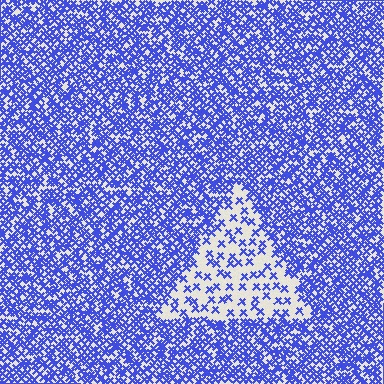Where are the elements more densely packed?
The elements are more densely packed outside the triangle boundary.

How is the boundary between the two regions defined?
The boundary is defined by a change in element density (approximately 3.0x ratio). All elements are the same color, size, and shape.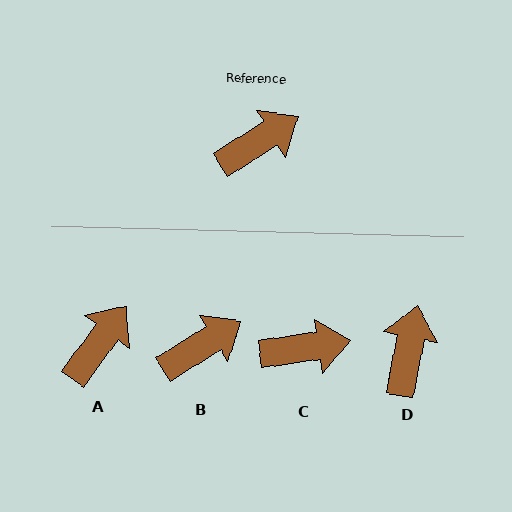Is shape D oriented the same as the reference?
No, it is off by about 47 degrees.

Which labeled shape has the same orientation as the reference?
B.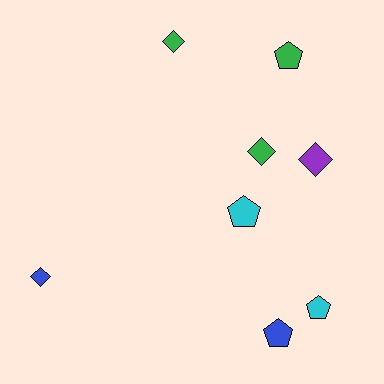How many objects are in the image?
There are 8 objects.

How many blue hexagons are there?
There are no blue hexagons.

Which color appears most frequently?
Green, with 3 objects.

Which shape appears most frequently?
Diamond, with 4 objects.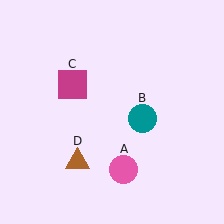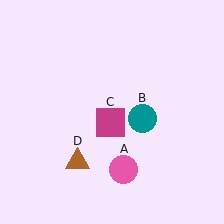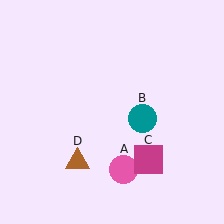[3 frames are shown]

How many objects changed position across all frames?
1 object changed position: magenta square (object C).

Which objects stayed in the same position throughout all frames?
Pink circle (object A) and teal circle (object B) and brown triangle (object D) remained stationary.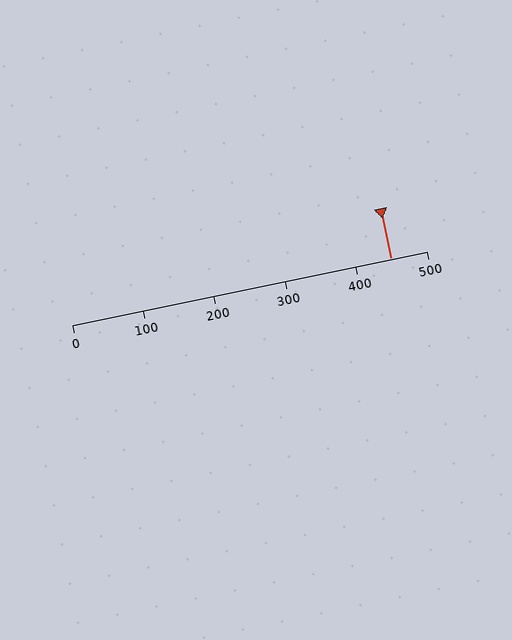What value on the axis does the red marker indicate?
The marker indicates approximately 450.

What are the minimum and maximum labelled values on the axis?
The axis runs from 0 to 500.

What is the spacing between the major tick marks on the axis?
The major ticks are spaced 100 apart.